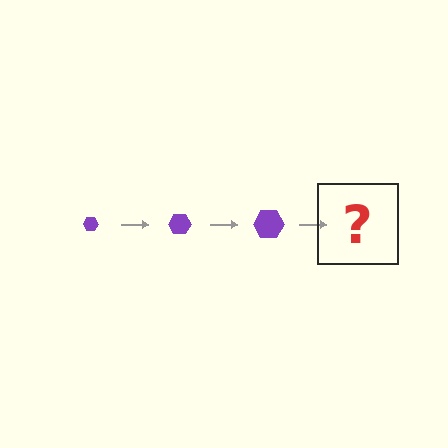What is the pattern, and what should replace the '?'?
The pattern is that the hexagon gets progressively larger each step. The '?' should be a purple hexagon, larger than the previous one.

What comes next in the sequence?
The next element should be a purple hexagon, larger than the previous one.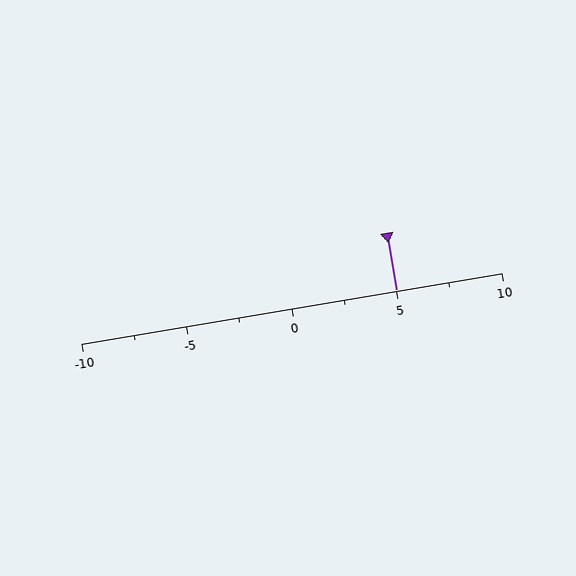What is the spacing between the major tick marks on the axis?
The major ticks are spaced 5 apart.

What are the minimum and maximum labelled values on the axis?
The axis runs from -10 to 10.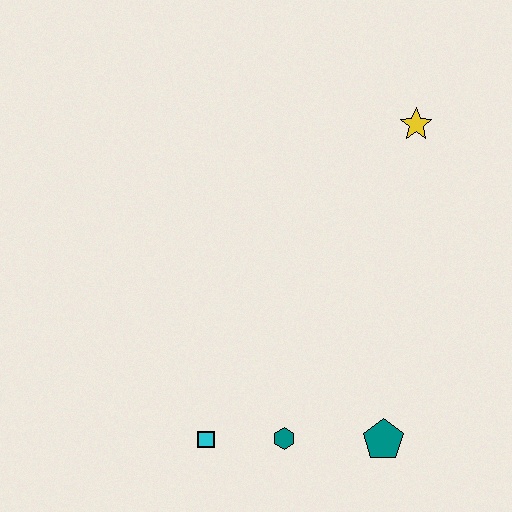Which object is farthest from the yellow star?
The cyan square is farthest from the yellow star.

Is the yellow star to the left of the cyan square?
No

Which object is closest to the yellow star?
The teal pentagon is closest to the yellow star.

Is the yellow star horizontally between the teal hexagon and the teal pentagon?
No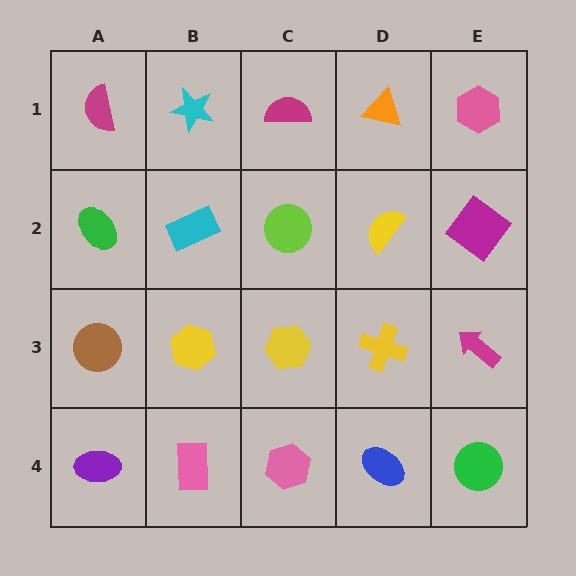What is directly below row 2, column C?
A yellow hexagon.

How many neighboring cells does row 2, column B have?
4.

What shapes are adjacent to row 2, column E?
A pink hexagon (row 1, column E), a magenta arrow (row 3, column E), a yellow semicircle (row 2, column D).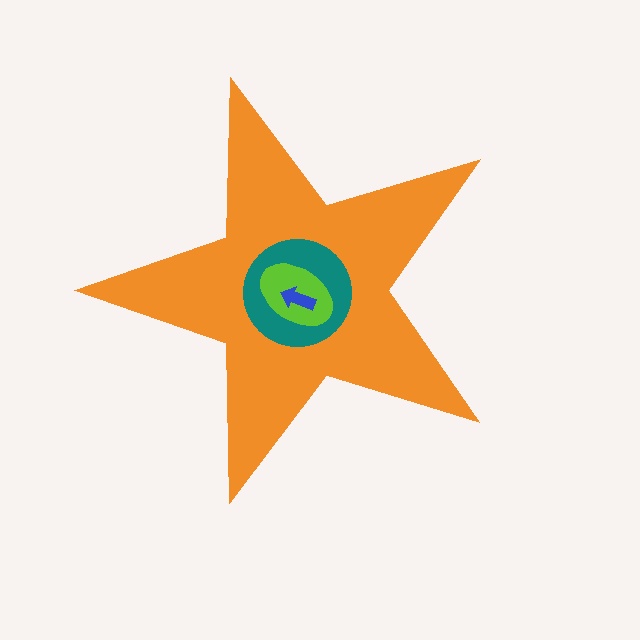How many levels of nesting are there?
4.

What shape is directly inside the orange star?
The teal circle.